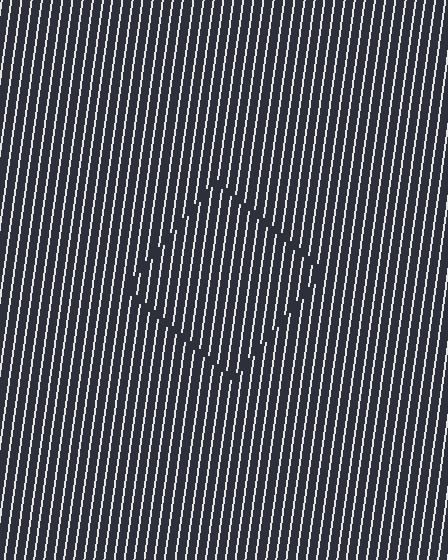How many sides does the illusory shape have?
4 sides — the line-ends trace a square.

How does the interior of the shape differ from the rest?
The interior of the shape contains the same grating, shifted by half a period — the contour is defined by the phase discontinuity where line-ends from the inner and outer gratings abut.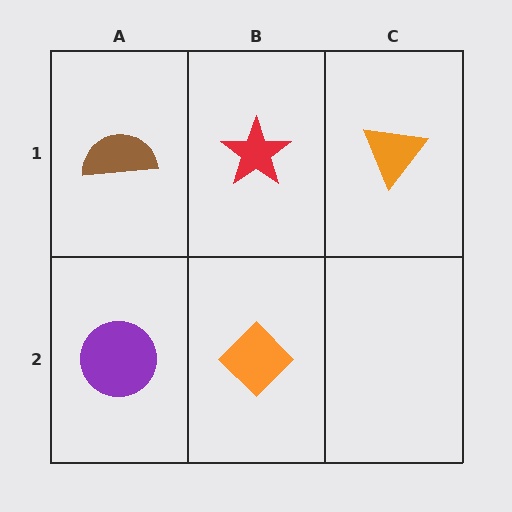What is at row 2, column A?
A purple circle.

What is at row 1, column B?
A red star.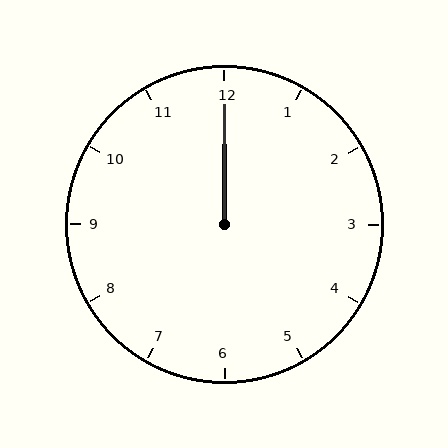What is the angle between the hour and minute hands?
Approximately 0 degrees.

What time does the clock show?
12:00.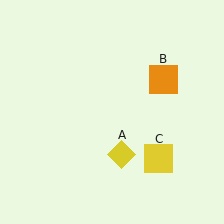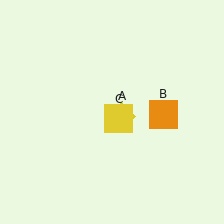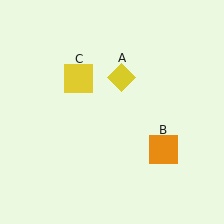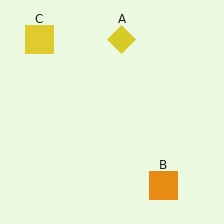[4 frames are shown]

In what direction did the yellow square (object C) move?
The yellow square (object C) moved up and to the left.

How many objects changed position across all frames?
3 objects changed position: yellow diamond (object A), orange square (object B), yellow square (object C).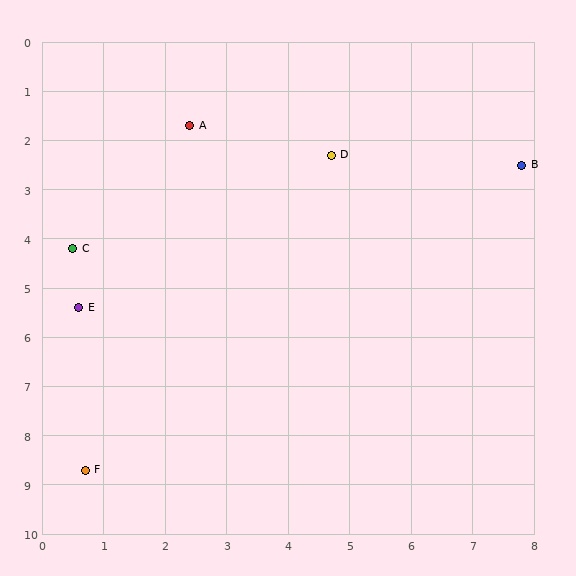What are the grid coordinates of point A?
Point A is at approximately (2.4, 1.7).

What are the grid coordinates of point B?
Point B is at approximately (7.8, 2.5).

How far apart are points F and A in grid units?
Points F and A are about 7.2 grid units apart.